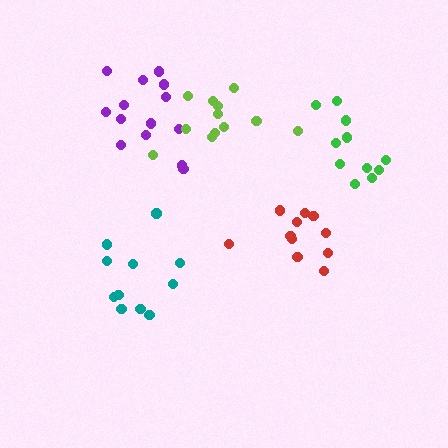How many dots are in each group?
Group 1: 14 dots, Group 2: 11 dots, Group 3: 11 dots, Group 4: 12 dots, Group 5: 11 dots (59 total).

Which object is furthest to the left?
The purple cluster is leftmost.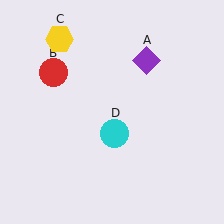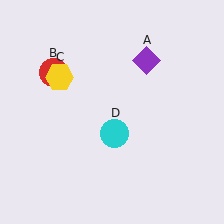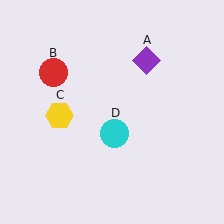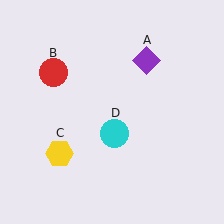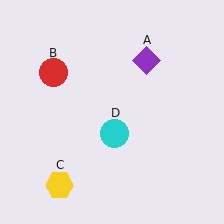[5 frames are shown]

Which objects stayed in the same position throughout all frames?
Purple diamond (object A) and red circle (object B) and cyan circle (object D) remained stationary.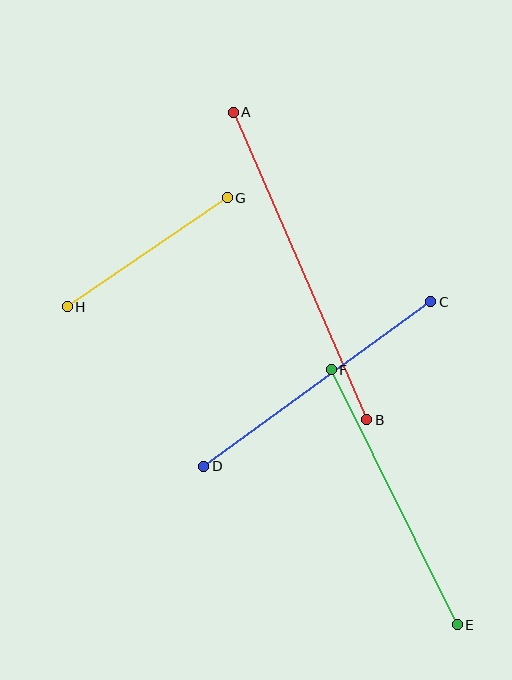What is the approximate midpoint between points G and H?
The midpoint is at approximately (147, 252) pixels.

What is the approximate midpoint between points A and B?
The midpoint is at approximately (300, 266) pixels.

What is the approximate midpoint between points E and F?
The midpoint is at approximately (394, 497) pixels.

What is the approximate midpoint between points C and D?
The midpoint is at approximately (317, 384) pixels.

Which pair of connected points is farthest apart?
Points A and B are farthest apart.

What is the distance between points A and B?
The distance is approximately 335 pixels.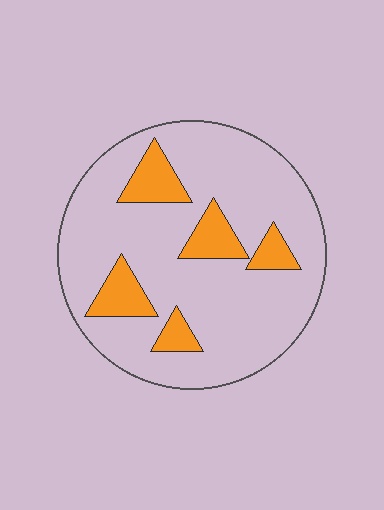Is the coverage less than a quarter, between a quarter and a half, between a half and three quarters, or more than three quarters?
Less than a quarter.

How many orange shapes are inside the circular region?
5.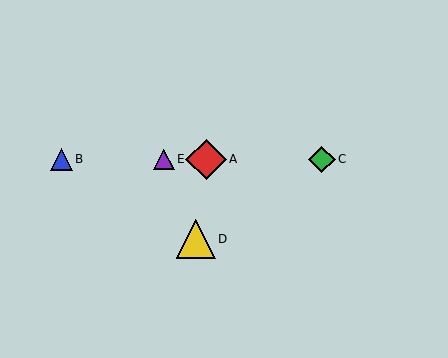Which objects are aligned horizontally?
Objects A, B, C, E are aligned horizontally.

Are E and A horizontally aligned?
Yes, both are at y≈159.